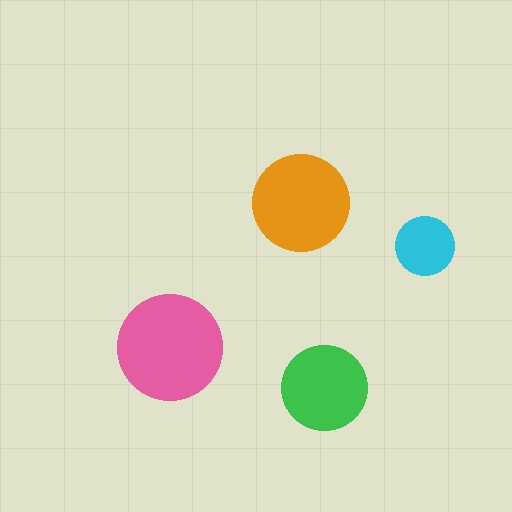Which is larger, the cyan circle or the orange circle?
The orange one.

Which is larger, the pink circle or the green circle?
The pink one.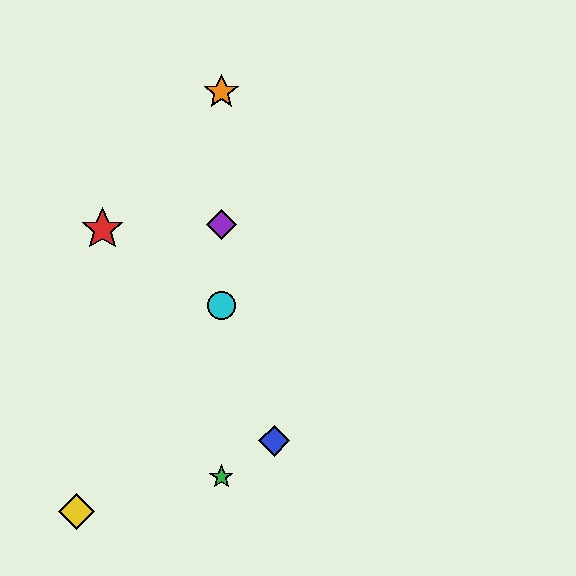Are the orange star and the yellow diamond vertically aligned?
No, the orange star is at x≈221 and the yellow diamond is at x≈76.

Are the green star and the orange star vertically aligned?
Yes, both are at x≈221.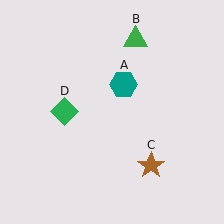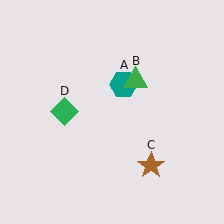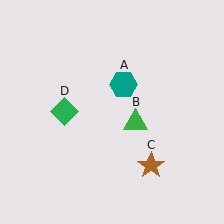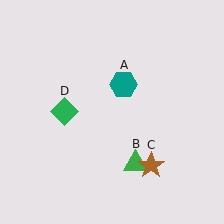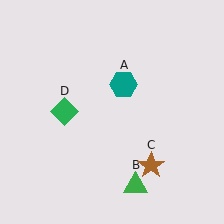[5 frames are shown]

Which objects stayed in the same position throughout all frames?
Teal hexagon (object A) and brown star (object C) and green diamond (object D) remained stationary.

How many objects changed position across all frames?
1 object changed position: green triangle (object B).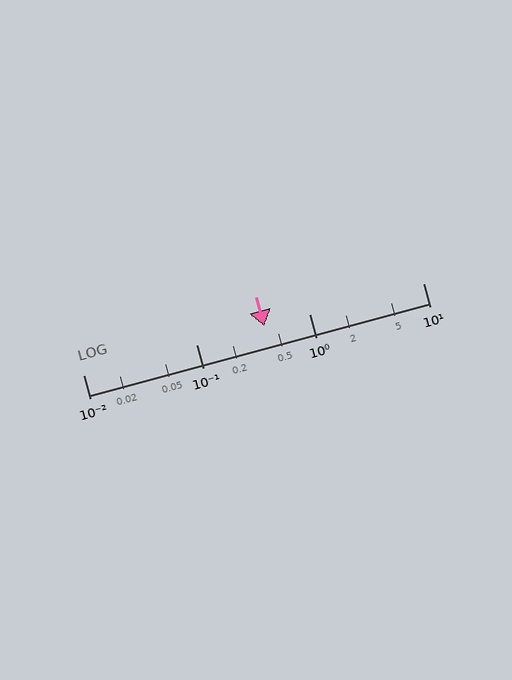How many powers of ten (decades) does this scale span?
The scale spans 3 decades, from 0.01 to 10.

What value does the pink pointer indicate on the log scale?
The pointer indicates approximately 0.4.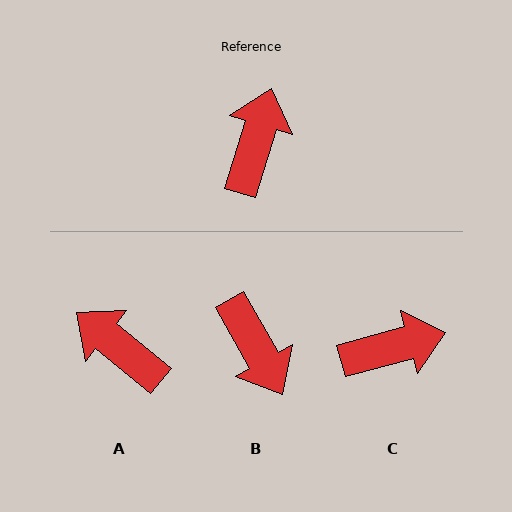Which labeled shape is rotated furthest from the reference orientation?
B, about 134 degrees away.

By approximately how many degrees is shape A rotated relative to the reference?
Approximately 68 degrees counter-clockwise.